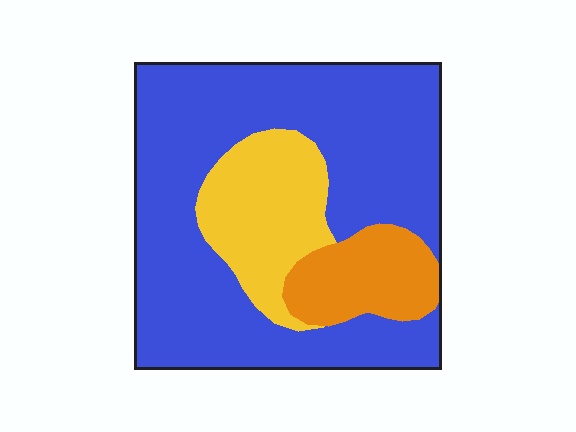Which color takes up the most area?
Blue, at roughly 70%.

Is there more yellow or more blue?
Blue.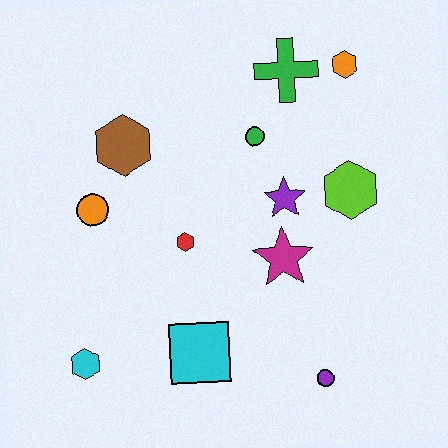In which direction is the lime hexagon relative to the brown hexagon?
The lime hexagon is to the right of the brown hexagon.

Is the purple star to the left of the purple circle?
Yes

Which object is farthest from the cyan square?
The orange hexagon is farthest from the cyan square.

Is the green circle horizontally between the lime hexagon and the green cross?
No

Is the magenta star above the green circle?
No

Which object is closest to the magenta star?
The purple star is closest to the magenta star.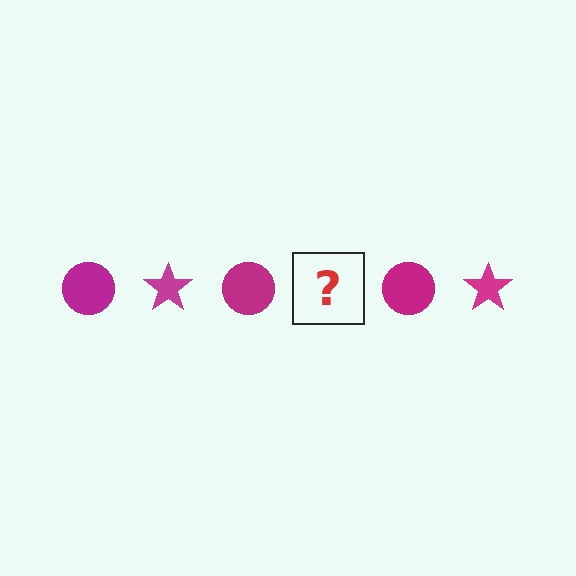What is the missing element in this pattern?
The missing element is a magenta star.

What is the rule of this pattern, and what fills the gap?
The rule is that the pattern cycles through circle, star shapes in magenta. The gap should be filled with a magenta star.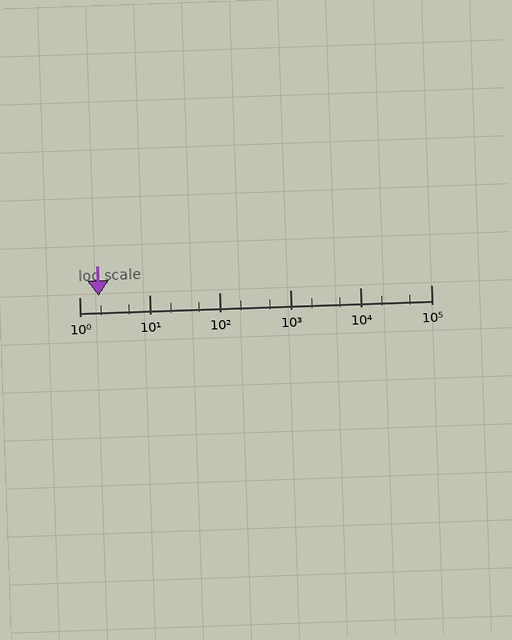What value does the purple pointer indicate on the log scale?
The pointer indicates approximately 1.9.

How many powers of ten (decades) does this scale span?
The scale spans 5 decades, from 1 to 100000.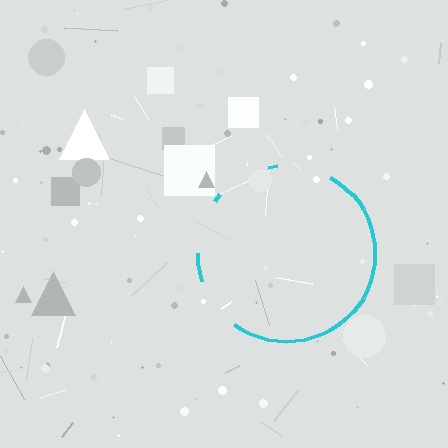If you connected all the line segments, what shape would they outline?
They would outline a circle.